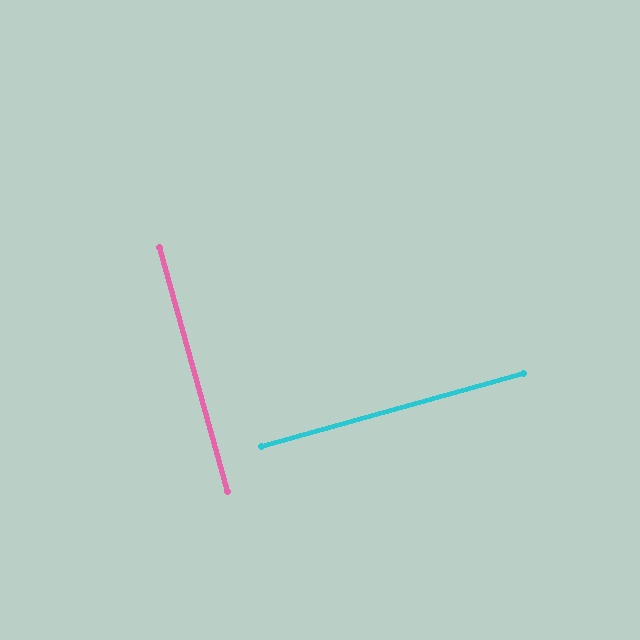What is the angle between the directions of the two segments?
Approximately 90 degrees.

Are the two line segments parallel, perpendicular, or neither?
Perpendicular — they meet at approximately 90°.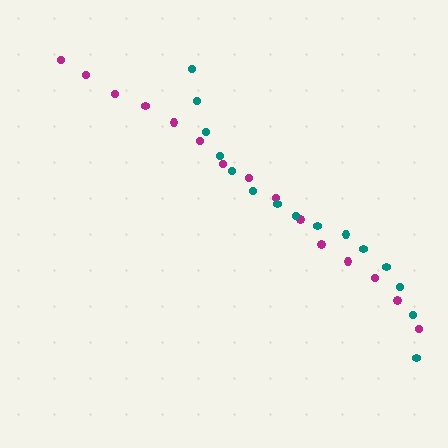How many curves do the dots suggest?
There are 2 distinct paths.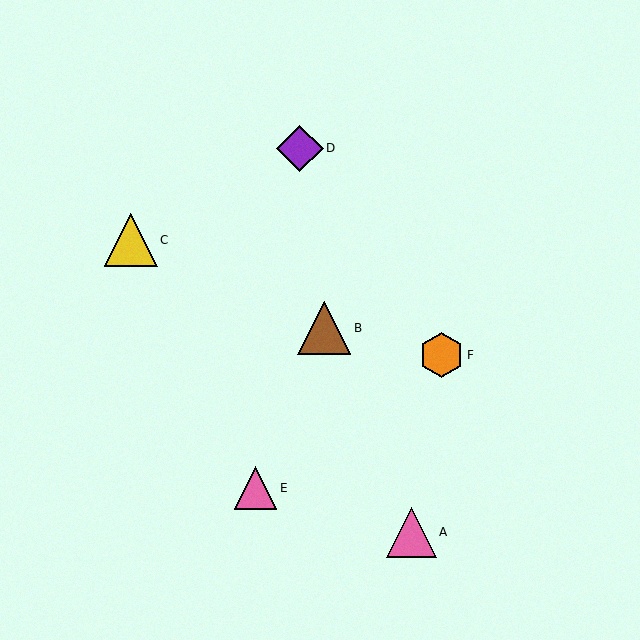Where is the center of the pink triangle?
The center of the pink triangle is at (411, 532).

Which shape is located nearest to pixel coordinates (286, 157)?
The purple diamond (labeled D) at (300, 148) is nearest to that location.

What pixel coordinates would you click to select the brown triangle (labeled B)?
Click at (324, 328) to select the brown triangle B.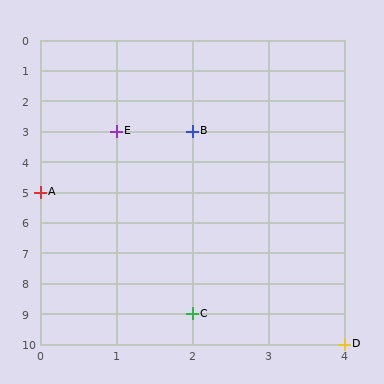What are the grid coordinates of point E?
Point E is at grid coordinates (1, 3).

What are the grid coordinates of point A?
Point A is at grid coordinates (0, 5).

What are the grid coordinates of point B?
Point B is at grid coordinates (2, 3).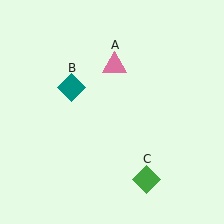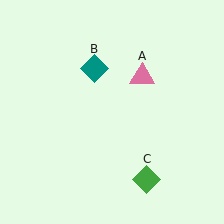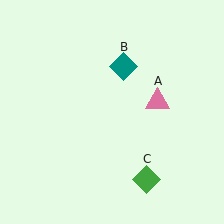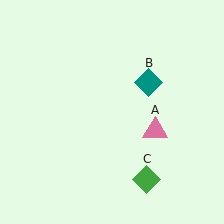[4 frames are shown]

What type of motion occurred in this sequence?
The pink triangle (object A), teal diamond (object B) rotated clockwise around the center of the scene.